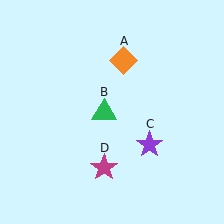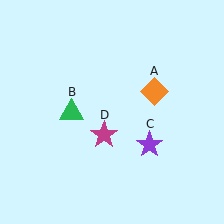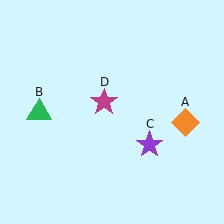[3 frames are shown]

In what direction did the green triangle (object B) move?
The green triangle (object B) moved left.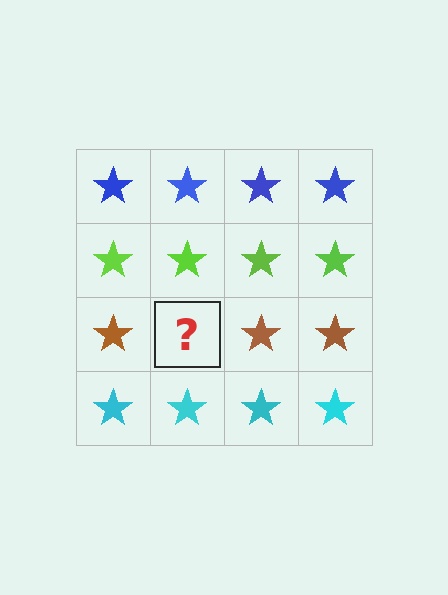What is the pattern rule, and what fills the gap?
The rule is that each row has a consistent color. The gap should be filled with a brown star.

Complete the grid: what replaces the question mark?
The question mark should be replaced with a brown star.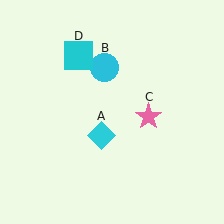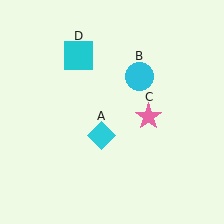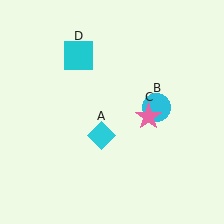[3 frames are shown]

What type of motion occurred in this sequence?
The cyan circle (object B) rotated clockwise around the center of the scene.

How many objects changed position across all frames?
1 object changed position: cyan circle (object B).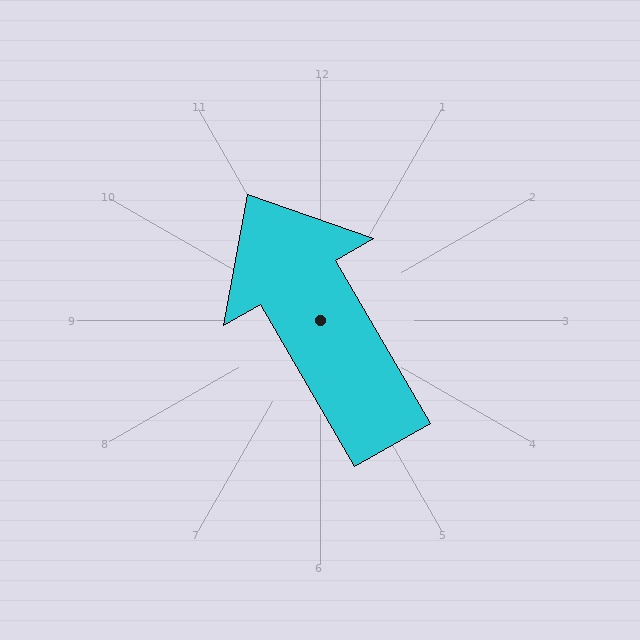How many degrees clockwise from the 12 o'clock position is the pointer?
Approximately 330 degrees.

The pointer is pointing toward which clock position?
Roughly 11 o'clock.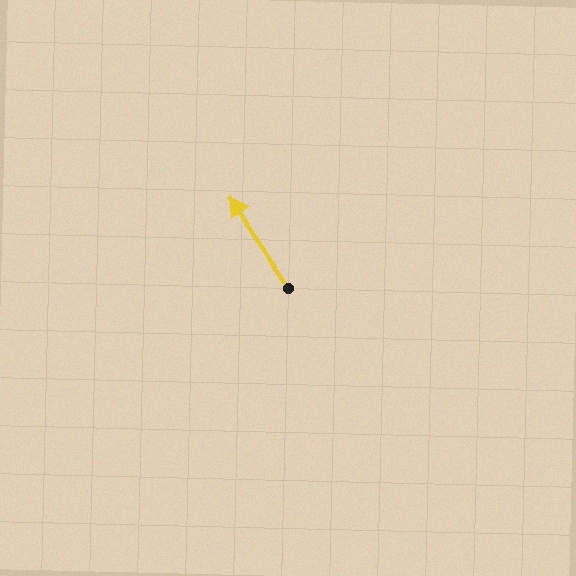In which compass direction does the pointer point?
Northwest.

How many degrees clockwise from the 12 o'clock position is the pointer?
Approximately 326 degrees.